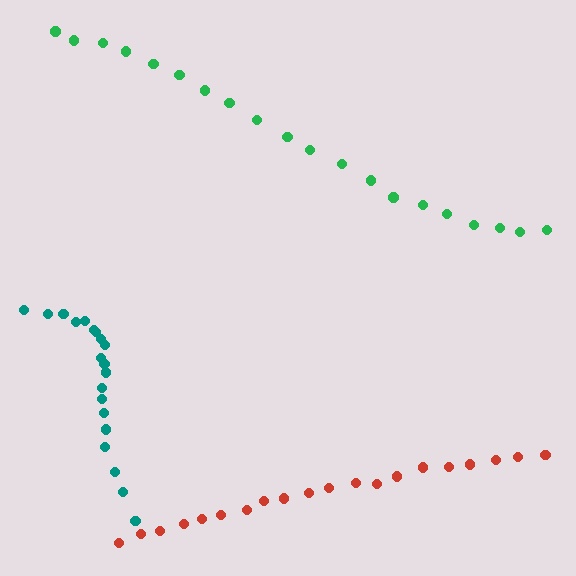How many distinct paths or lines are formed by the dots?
There are 3 distinct paths.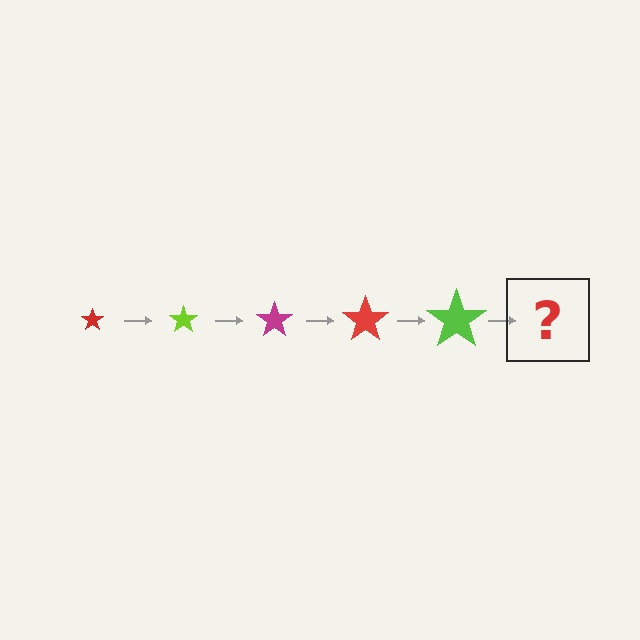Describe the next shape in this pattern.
It should be a magenta star, larger than the previous one.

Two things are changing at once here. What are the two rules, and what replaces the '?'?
The two rules are that the star grows larger each step and the color cycles through red, lime, and magenta. The '?' should be a magenta star, larger than the previous one.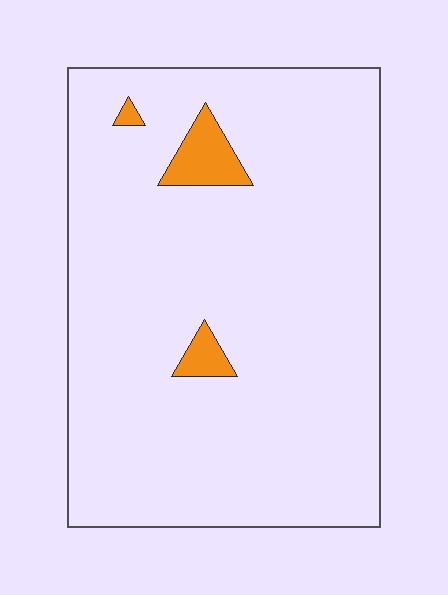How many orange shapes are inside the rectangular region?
3.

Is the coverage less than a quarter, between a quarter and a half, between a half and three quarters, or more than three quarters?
Less than a quarter.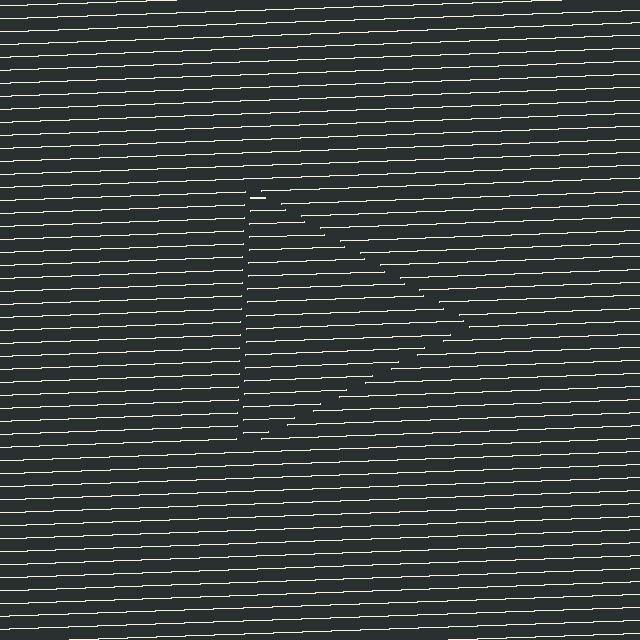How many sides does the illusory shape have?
3 sides — the line-ends trace a triangle.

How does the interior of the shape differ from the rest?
The interior of the shape contains the same grating, shifted by half a period — the contour is defined by the phase discontinuity where line-ends from the inner and outer gratings abut.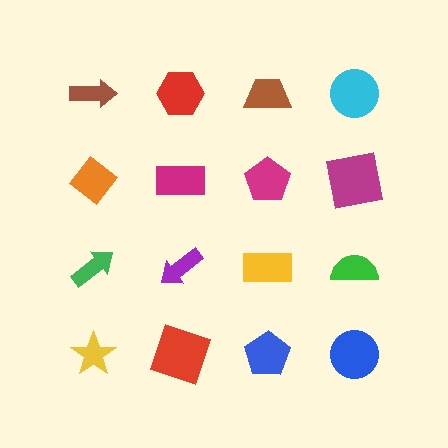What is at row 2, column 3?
A magenta pentagon.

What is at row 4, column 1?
A yellow star.